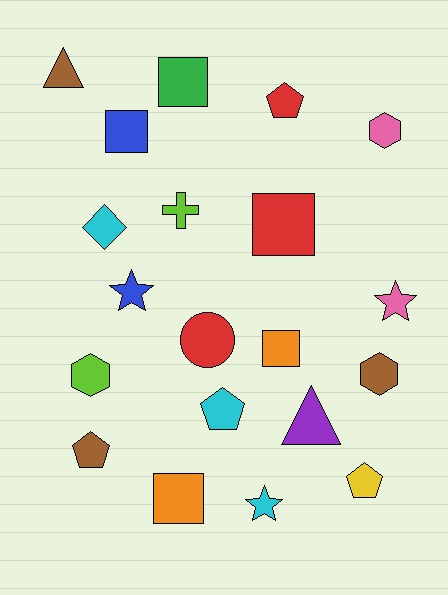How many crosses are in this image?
There is 1 cross.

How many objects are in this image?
There are 20 objects.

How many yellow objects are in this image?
There is 1 yellow object.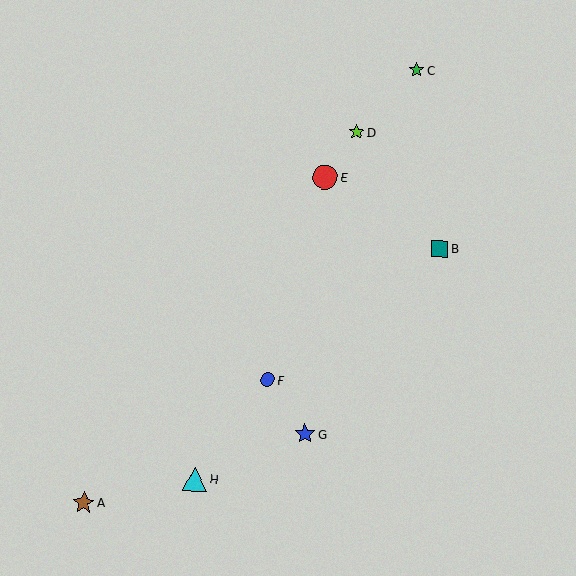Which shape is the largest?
The cyan triangle (labeled H) is the largest.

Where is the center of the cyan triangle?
The center of the cyan triangle is at (195, 479).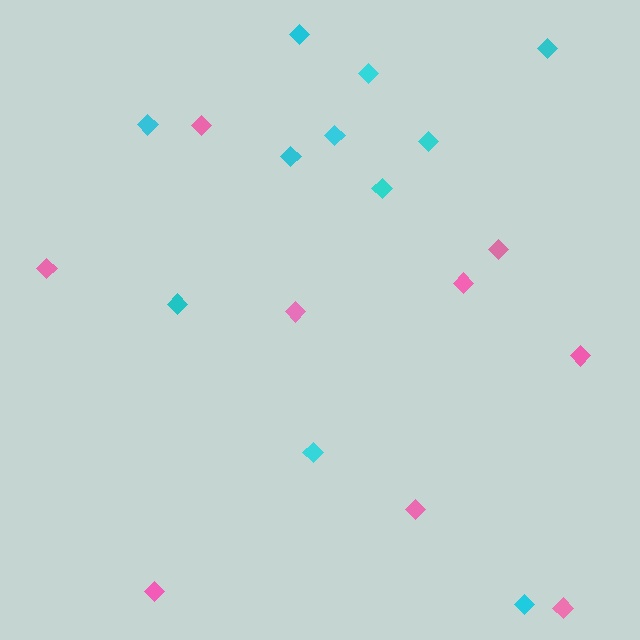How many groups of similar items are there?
There are 2 groups: one group of cyan diamonds (11) and one group of pink diamonds (9).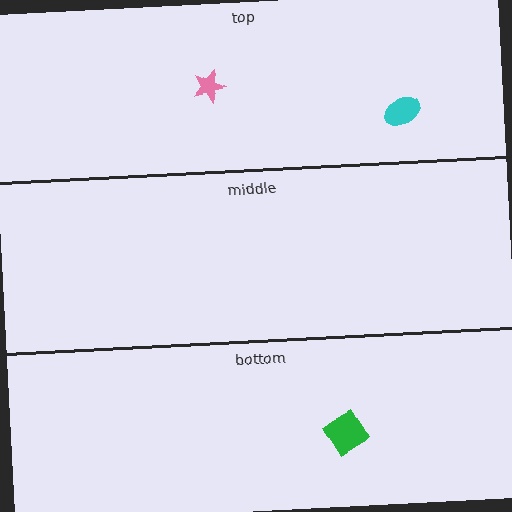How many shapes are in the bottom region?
1.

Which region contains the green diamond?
The bottom region.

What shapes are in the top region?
The pink star, the cyan ellipse.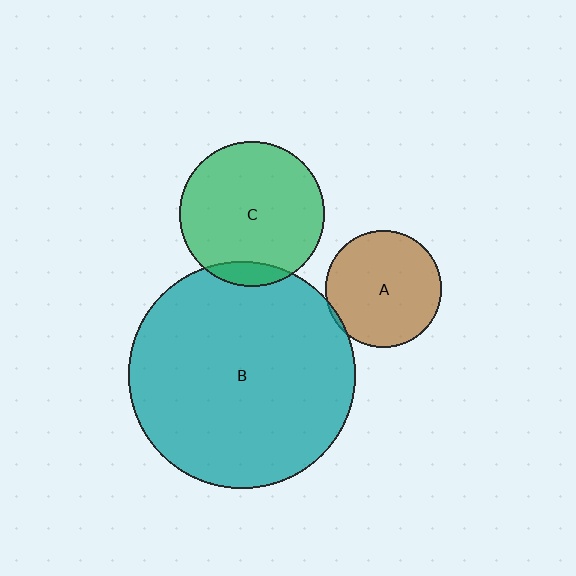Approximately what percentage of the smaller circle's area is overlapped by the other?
Approximately 10%.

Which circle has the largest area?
Circle B (teal).